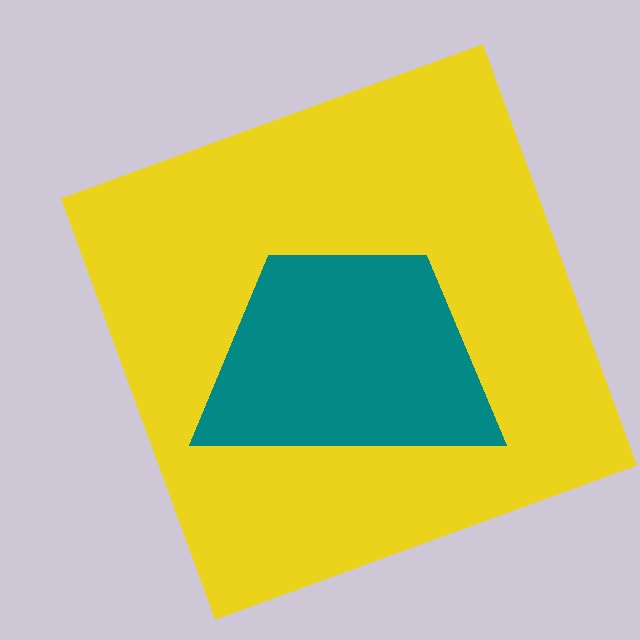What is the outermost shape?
The yellow square.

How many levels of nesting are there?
2.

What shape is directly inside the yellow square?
The teal trapezoid.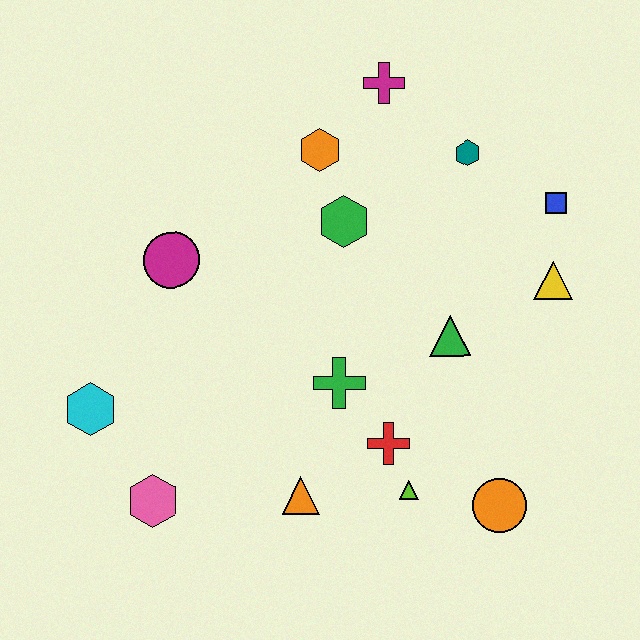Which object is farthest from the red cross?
The magenta cross is farthest from the red cross.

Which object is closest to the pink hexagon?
The cyan hexagon is closest to the pink hexagon.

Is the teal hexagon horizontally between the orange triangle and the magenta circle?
No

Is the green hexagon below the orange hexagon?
Yes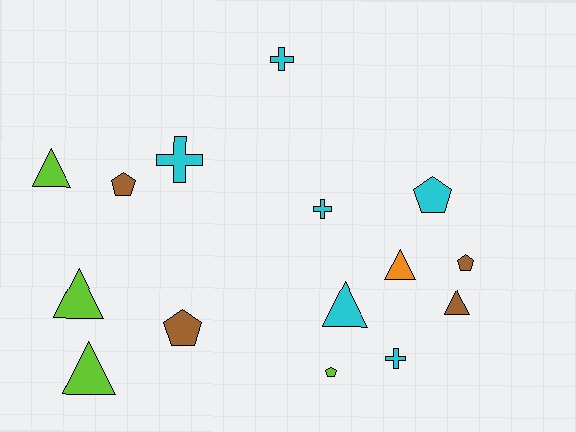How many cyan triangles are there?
There is 1 cyan triangle.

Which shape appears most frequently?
Triangle, with 6 objects.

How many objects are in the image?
There are 15 objects.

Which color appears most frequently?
Cyan, with 6 objects.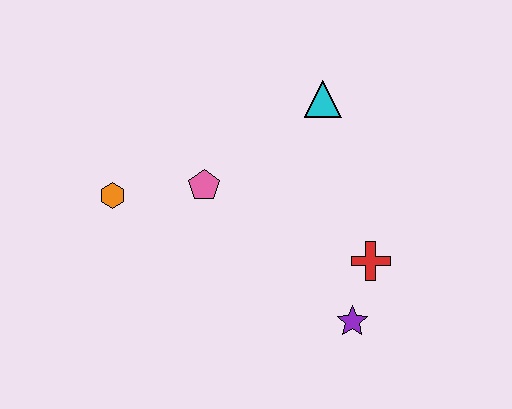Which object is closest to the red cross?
The purple star is closest to the red cross.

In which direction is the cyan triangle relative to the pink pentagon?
The cyan triangle is to the right of the pink pentagon.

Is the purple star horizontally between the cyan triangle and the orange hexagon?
No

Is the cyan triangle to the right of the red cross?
No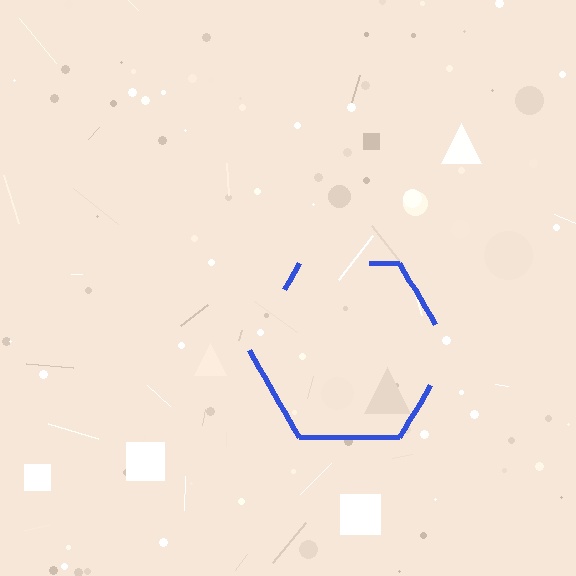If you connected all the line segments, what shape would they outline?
They would outline a hexagon.